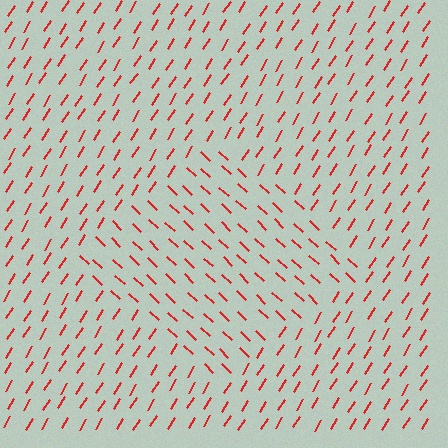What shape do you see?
I see a diamond.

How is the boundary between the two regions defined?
The boundary is defined purely by a change in line orientation (approximately 79 degrees difference). All lines are the same color and thickness.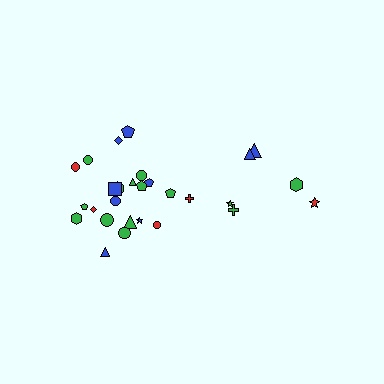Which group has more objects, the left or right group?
The left group.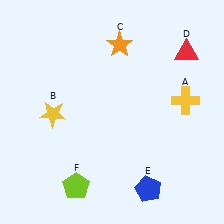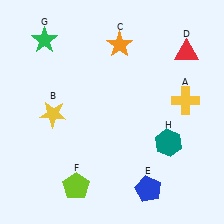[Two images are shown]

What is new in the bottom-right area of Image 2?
A teal hexagon (H) was added in the bottom-right area of Image 2.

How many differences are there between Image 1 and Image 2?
There are 2 differences between the two images.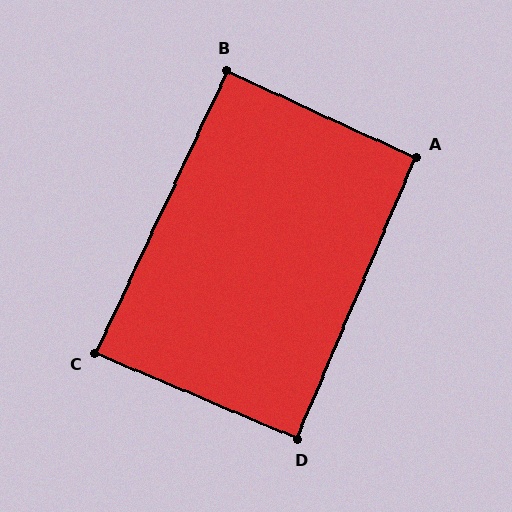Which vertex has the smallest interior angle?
C, at approximately 88 degrees.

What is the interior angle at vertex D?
Approximately 90 degrees (approximately right).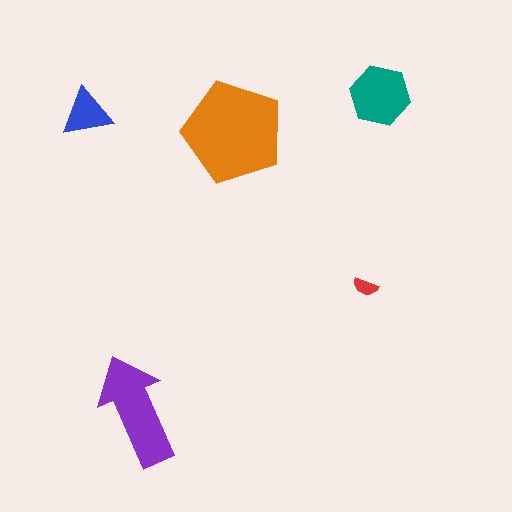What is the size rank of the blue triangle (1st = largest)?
4th.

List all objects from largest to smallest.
The orange pentagon, the purple arrow, the teal hexagon, the blue triangle, the red semicircle.